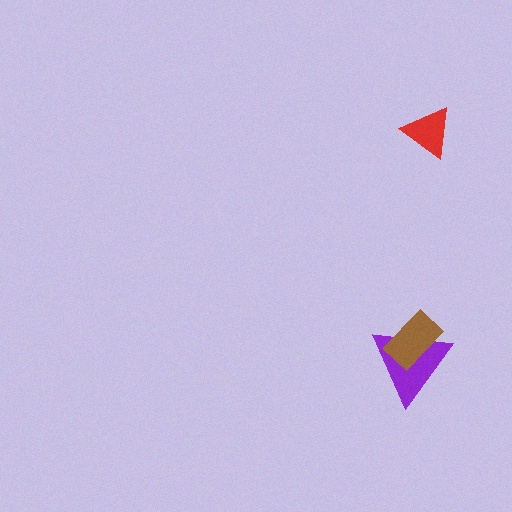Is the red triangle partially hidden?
No, no other shape covers it.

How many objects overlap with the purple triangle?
1 object overlaps with the purple triangle.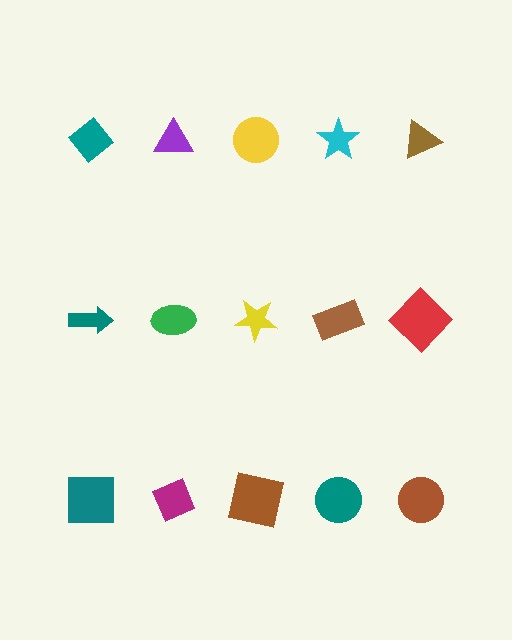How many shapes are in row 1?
5 shapes.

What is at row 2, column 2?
A green ellipse.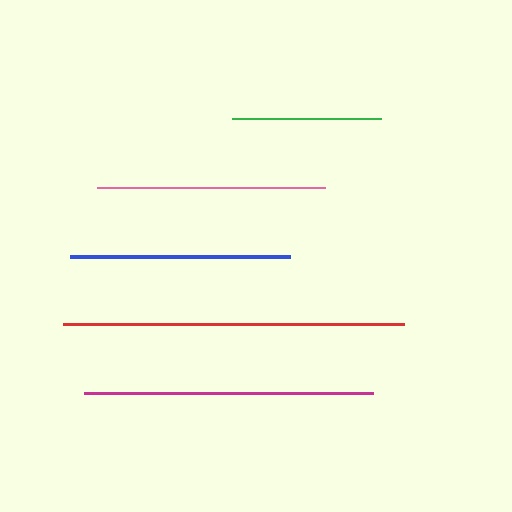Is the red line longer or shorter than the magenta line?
The red line is longer than the magenta line.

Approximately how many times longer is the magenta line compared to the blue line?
The magenta line is approximately 1.3 times the length of the blue line.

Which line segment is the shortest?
The green line is the shortest at approximately 149 pixels.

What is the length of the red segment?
The red segment is approximately 341 pixels long.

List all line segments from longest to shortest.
From longest to shortest: red, magenta, pink, blue, green.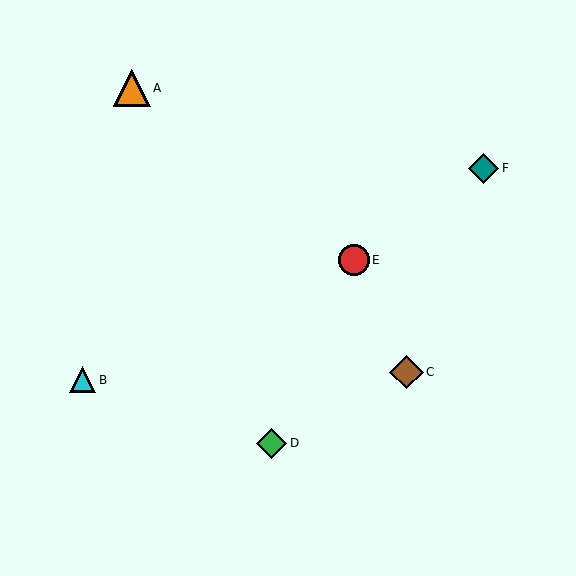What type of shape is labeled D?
Shape D is a green diamond.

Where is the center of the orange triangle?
The center of the orange triangle is at (132, 88).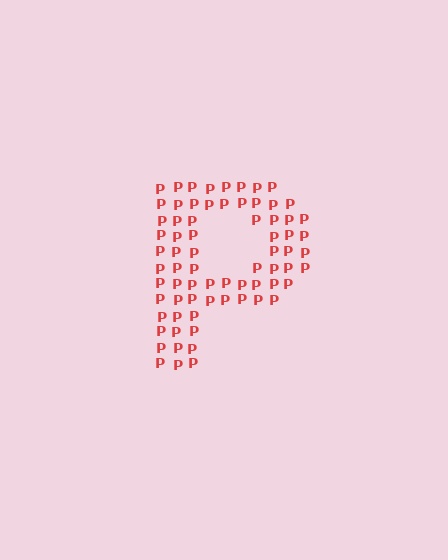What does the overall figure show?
The overall figure shows the letter P.